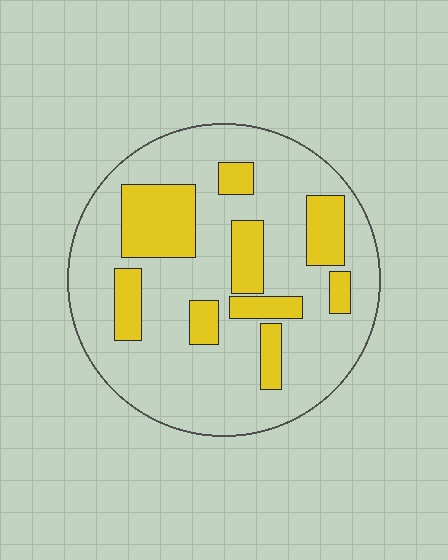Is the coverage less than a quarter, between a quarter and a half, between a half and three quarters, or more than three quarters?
Between a quarter and a half.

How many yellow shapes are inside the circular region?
9.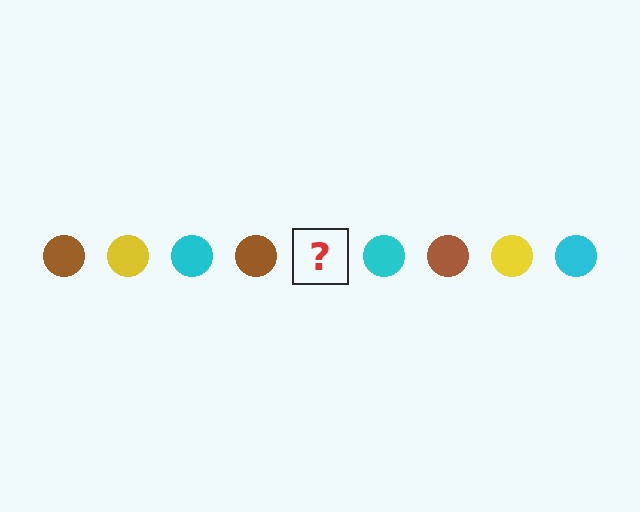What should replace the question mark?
The question mark should be replaced with a yellow circle.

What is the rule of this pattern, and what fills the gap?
The rule is that the pattern cycles through brown, yellow, cyan circles. The gap should be filled with a yellow circle.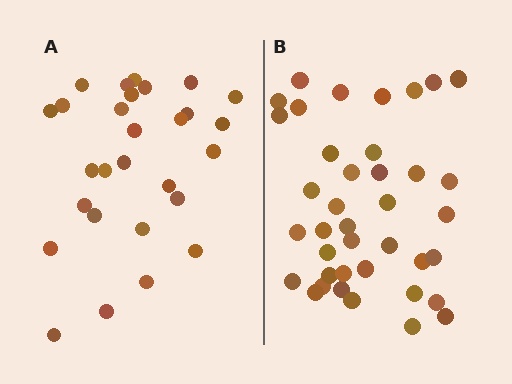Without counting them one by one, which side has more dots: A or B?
Region B (the right region) has more dots.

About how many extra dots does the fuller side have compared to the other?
Region B has roughly 12 or so more dots than region A.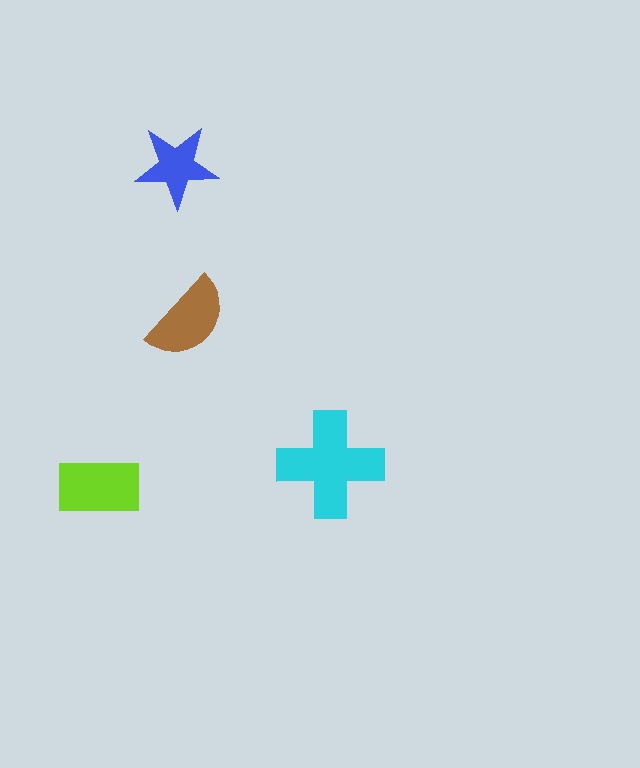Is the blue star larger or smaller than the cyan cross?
Smaller.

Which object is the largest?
The cyan cross.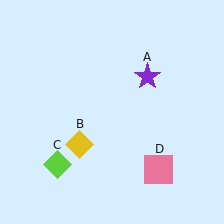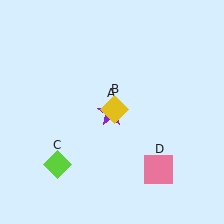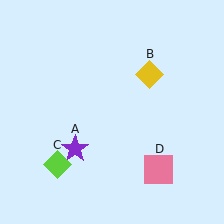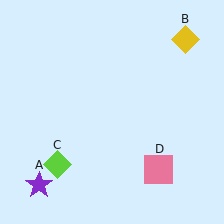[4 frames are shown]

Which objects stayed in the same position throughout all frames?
Lime diamond (object C) and pink square (object D) remained stationary.